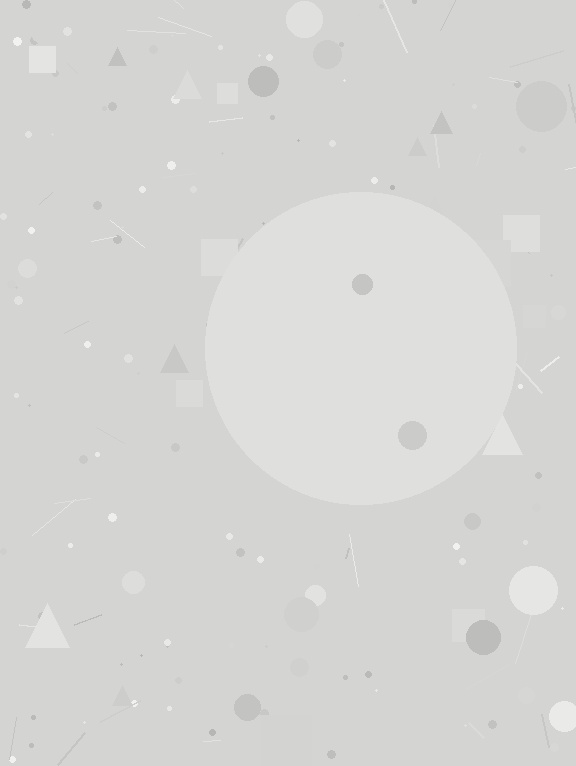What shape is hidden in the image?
A circle is hidden in the image.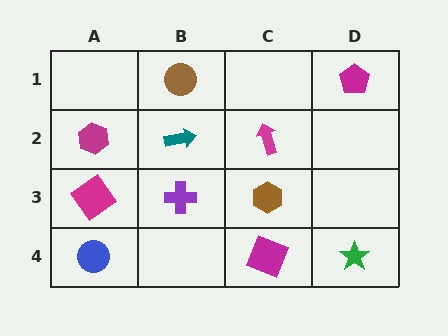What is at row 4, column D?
A green star.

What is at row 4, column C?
A magenta square.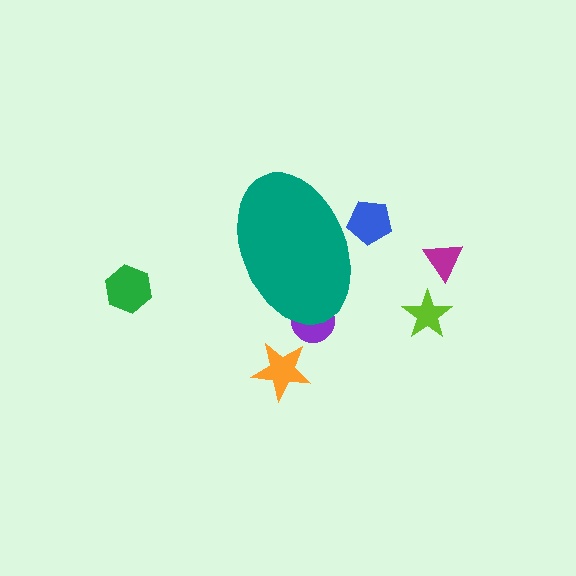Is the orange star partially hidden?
No, the orange star is fully visible.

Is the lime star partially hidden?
No, the lime star is fully visible.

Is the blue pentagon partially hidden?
Yes, the blue pentagon is partially hidden behind the teal ellipse.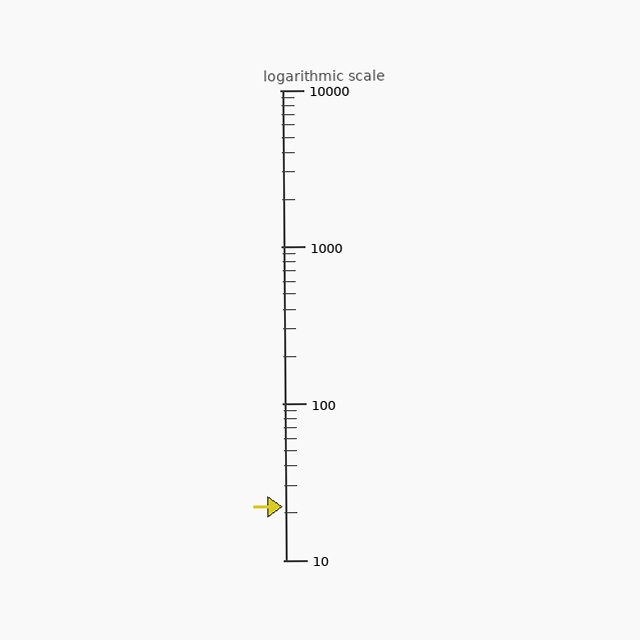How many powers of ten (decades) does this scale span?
The scale spans 3 decades, from 10 to 10000.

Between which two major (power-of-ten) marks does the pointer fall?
The pointer is between 10 and 100.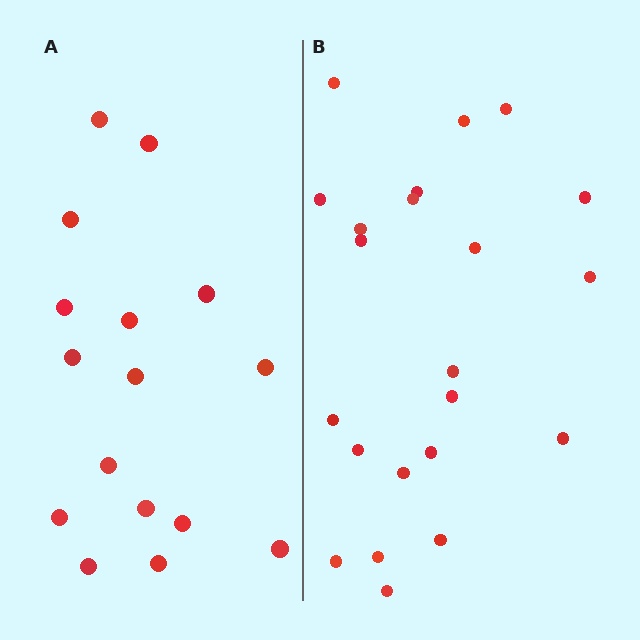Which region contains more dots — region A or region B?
Region B (the right region) has more dots.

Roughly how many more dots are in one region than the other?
Region B has about 6 more dots than region A.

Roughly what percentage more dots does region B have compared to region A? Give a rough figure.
About 40% more.